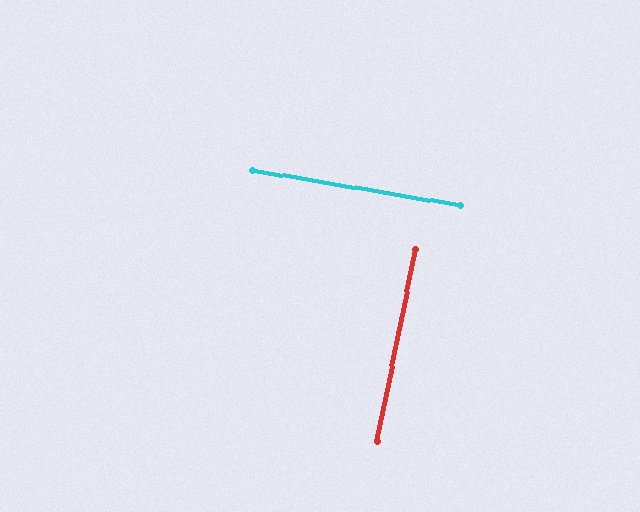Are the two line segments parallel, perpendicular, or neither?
Perpendicular — they meet at approximately 88°.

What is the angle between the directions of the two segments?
Approximately 88 degrees.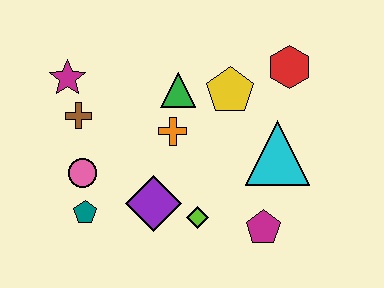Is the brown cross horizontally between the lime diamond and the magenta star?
Yes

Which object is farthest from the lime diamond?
The magenta star is farthest from the lime diamond.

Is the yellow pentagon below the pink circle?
No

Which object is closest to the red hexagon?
The yellow pentagon is closest to the red hexagon.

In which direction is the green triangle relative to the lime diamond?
The green triangle is above the lime diamond.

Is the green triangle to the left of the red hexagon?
Yes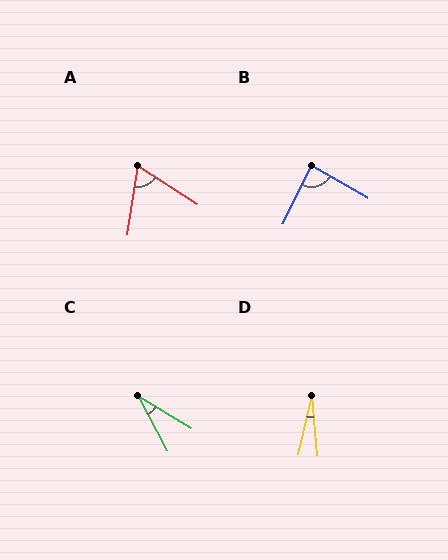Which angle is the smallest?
D, at approximately 18 degrees.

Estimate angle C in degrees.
Approximately 31 degrees.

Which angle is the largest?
B, at approximately 86 degrees.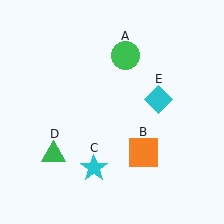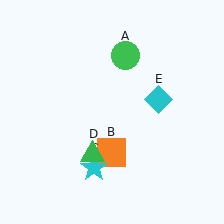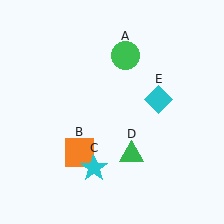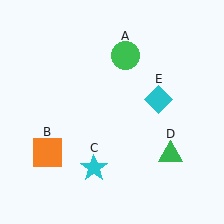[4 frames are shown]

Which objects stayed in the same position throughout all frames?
Green circle (object A) and cyan star (object C) and cyan diamond (object E) remained stationary.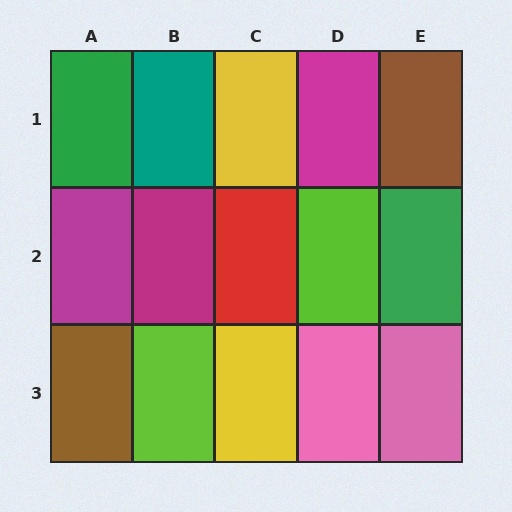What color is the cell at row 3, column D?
Pink.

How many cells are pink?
2 cells are pink.